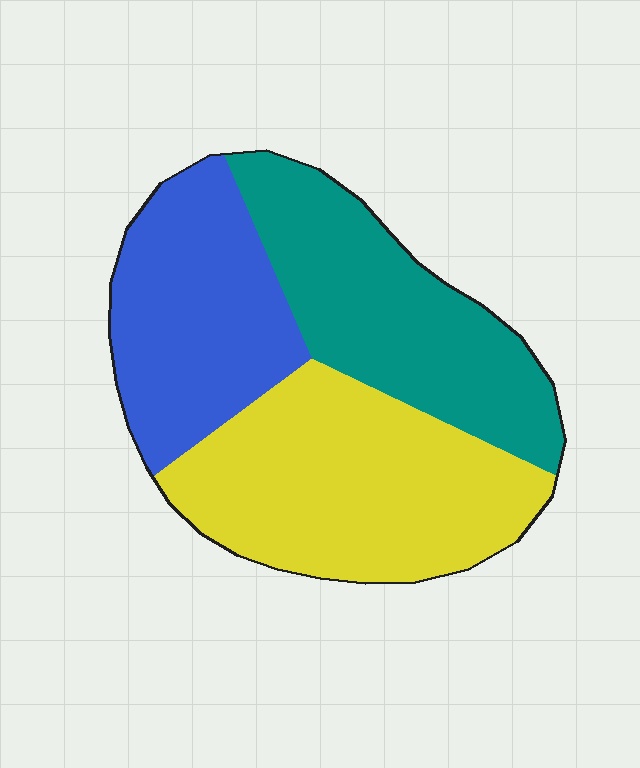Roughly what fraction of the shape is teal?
Teal takes up about one third (1/3) of the shape.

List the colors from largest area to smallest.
From largest to smallest: yellow, teal, blue.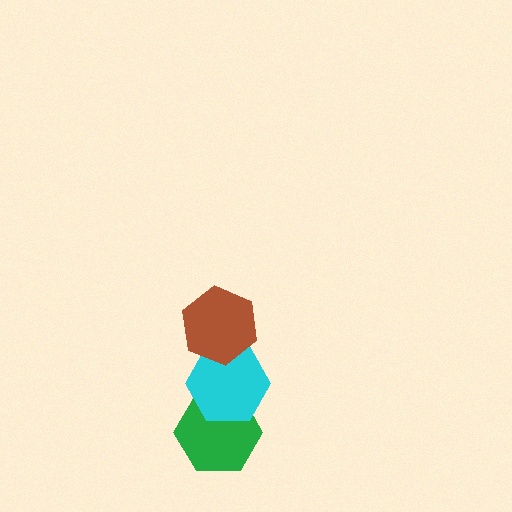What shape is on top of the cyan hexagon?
The brown hexagon is on top of the cyan hexagon.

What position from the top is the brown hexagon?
The brown hexagon is 1st from the top.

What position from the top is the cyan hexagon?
The cyan hexagon is 2nd from the top.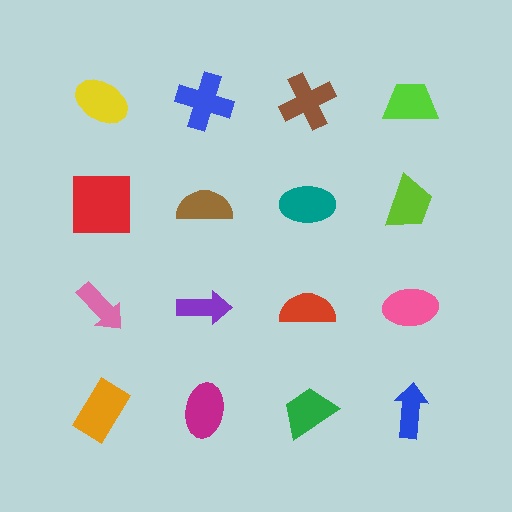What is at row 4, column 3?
A green trapezoid.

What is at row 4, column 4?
A blue arrow.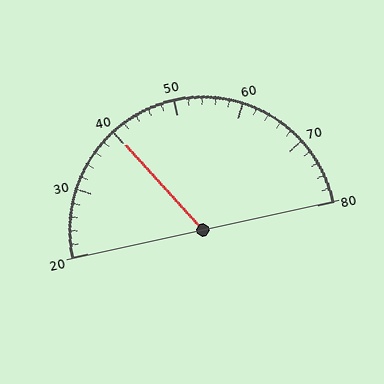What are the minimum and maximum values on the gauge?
The gauge ranges from 20 to 80.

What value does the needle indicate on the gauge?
The needle indicates approximately 40.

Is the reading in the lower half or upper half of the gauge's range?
The reading is in the lower half of the range (20 to 80).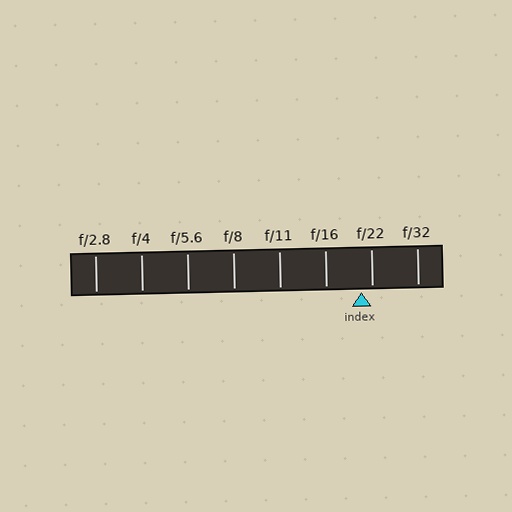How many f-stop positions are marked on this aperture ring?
There are 8 f-stop positions marked.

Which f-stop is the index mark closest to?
The index mark is closest to f/22.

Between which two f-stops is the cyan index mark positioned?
The index mark is between f/16 and f/22.